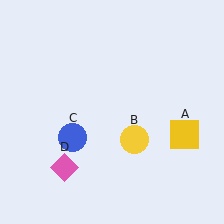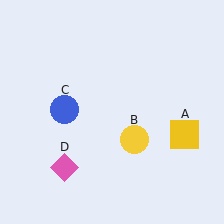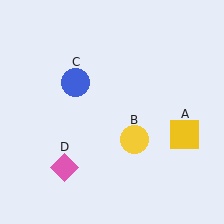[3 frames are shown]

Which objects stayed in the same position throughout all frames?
Yellow square (object A) and yellow circle (object B) and pink diamond (object D) remained stationary.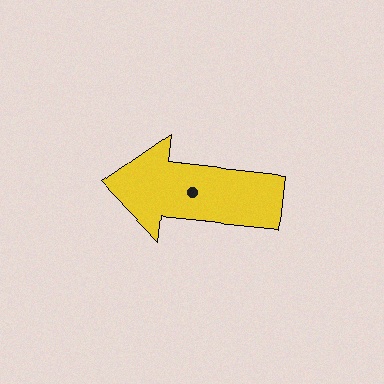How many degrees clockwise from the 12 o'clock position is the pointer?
Approximately 276 degrees.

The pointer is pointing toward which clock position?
Roughly 9 o'clock.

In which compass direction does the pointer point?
West.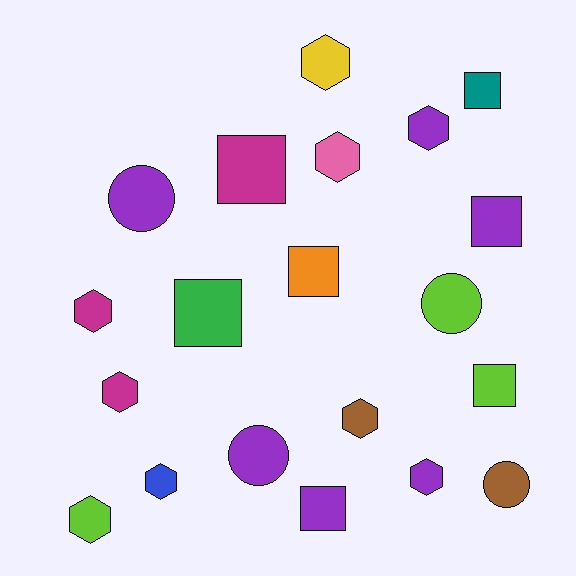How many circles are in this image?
There are 4 circles.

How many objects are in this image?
There are 20 objects.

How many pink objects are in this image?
There is 1 pink object.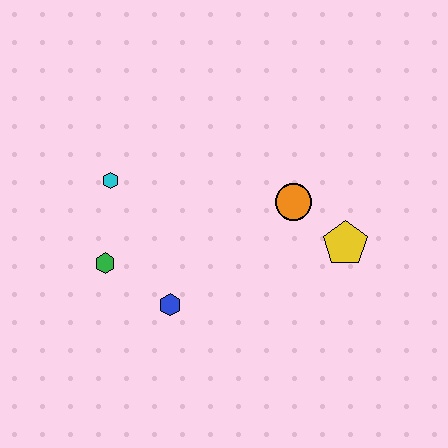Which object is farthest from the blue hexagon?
The yellow pentagon is farthest from the blue hexagon.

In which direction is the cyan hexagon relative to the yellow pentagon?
The cyan hexagon is to the left of the yellow pentagon.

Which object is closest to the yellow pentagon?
The orange circle is closest to the yellow pentagon.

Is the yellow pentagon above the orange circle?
No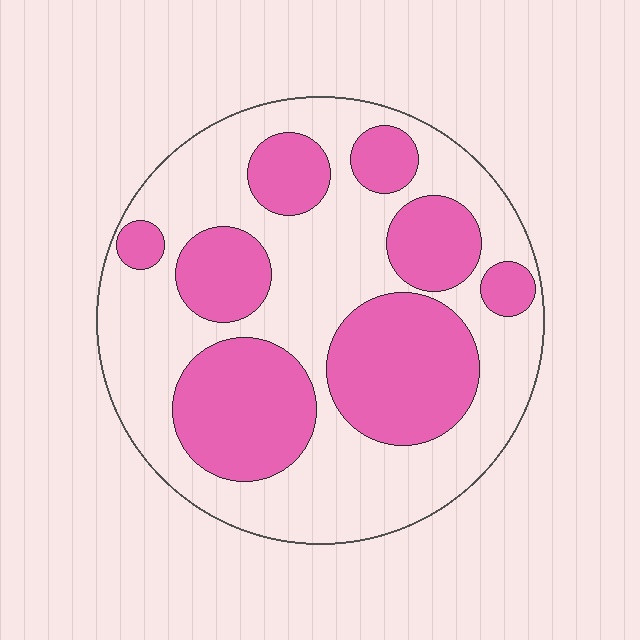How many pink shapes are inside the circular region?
8.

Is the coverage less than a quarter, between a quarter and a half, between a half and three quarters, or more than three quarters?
Between a quarter and a half.